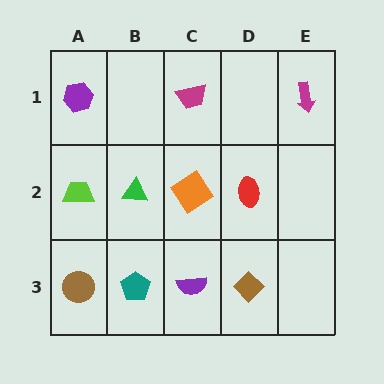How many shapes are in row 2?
4 shapes.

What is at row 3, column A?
A brown circle.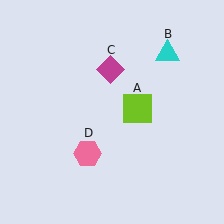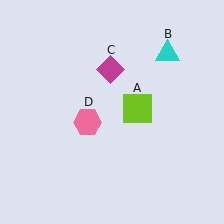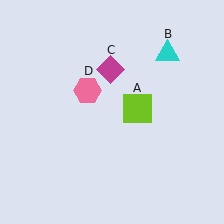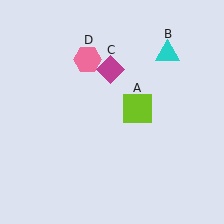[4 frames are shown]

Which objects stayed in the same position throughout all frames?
Lime square (object A) and cyan triangle (object B) and magenta diamond (object C) remained stationary.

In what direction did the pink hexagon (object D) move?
The pink hexagon (object D) moved up.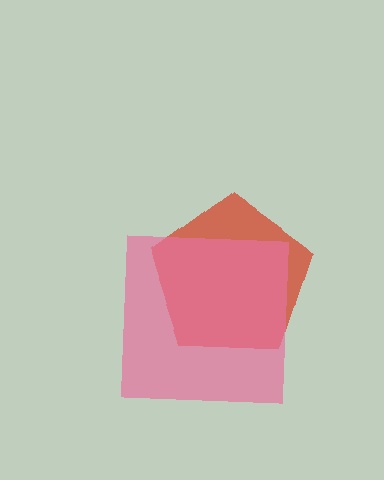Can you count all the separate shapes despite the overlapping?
Yes, there are 2 separate shapes.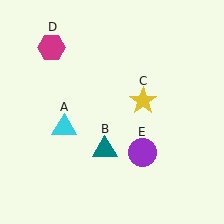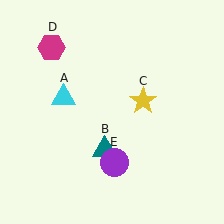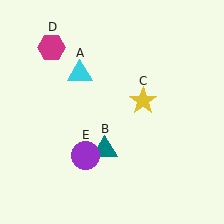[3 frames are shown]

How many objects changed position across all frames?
2 objects changed position: cyan triangle (object A), purple circle (object E).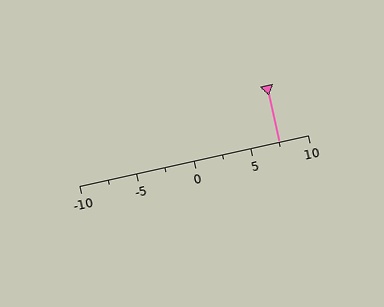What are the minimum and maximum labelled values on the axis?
The axis runs from -10 to 10.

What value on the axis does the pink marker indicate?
The marker indicates approximately 7.5.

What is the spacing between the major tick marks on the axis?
The major ticks are spaced 5 apart.